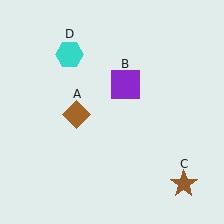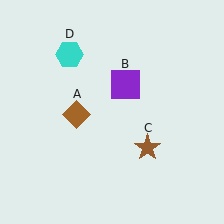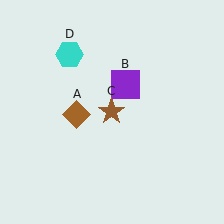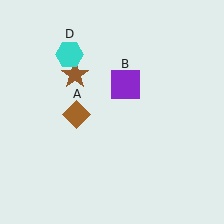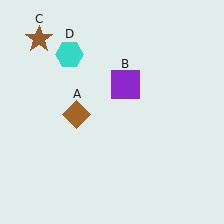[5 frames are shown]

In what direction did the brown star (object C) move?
The brown star (object C) moved up and to the left.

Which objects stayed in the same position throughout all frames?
Brown diamond (object A) and purple square (object B) and cyan hexagon (object D) remained stationary.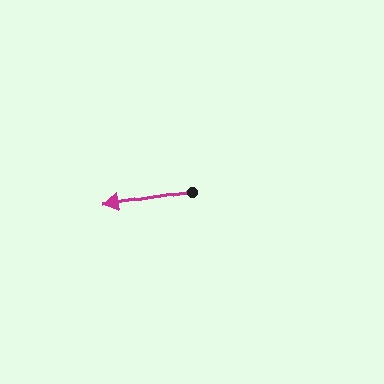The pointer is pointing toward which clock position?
Roughly 9 o'clock.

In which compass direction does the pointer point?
West.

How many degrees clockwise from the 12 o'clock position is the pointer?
Approximately 261 degrees.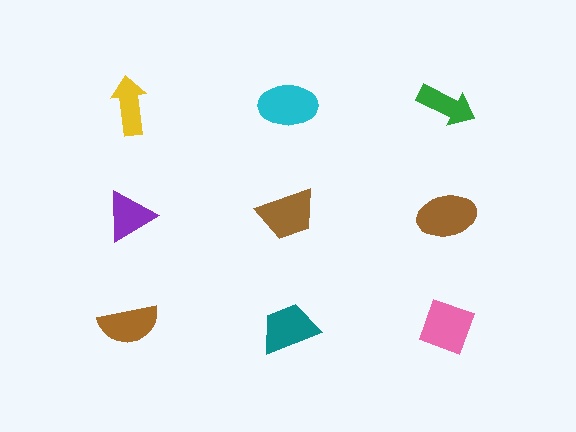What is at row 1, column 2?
A cyan ellipse.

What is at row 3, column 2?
A teal trapezoid.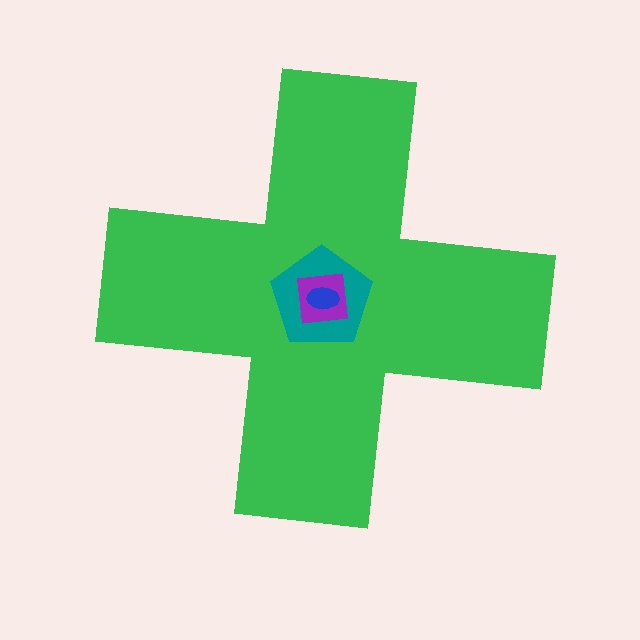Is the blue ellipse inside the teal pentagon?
Yes.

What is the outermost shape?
The green cross.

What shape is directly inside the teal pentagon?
The purple square.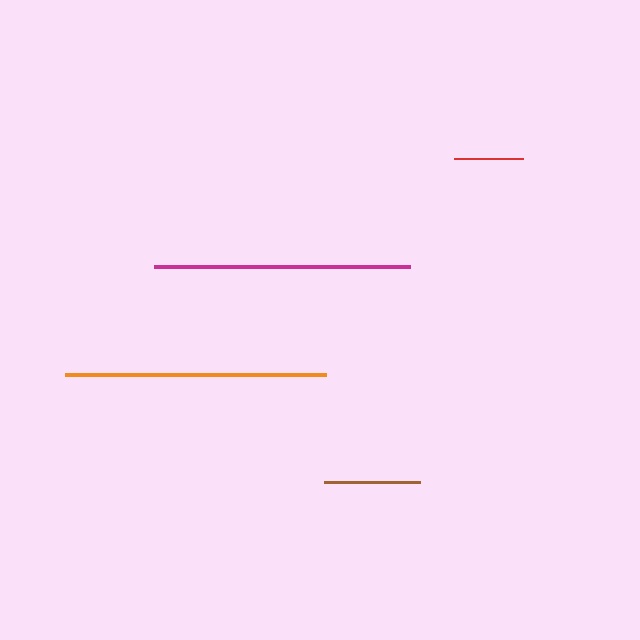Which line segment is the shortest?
The red line is the shortest at approximately 69 pixels.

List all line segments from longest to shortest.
From longest to shortest: orange, magenta, brown, red.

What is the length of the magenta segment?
The magenta segment is approximately 256 pixels long.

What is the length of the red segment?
The red segment is approximately 69 pixels long.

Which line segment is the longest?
The orange line is the longest at approximately 261 pixels.